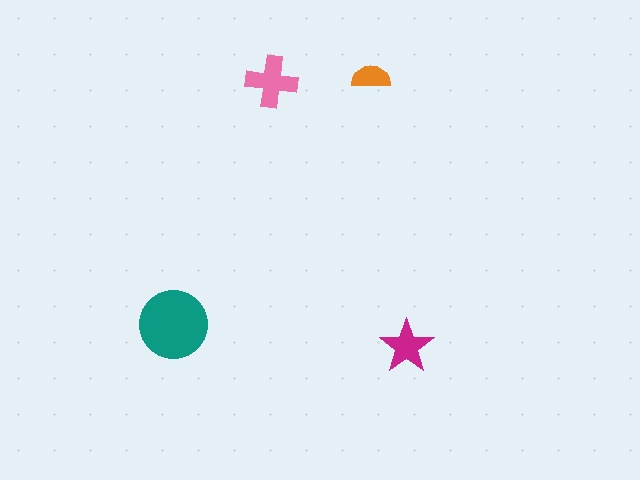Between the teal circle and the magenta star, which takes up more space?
The teal circle.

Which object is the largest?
The teal circle.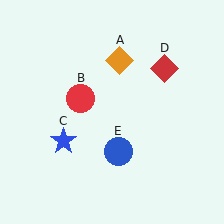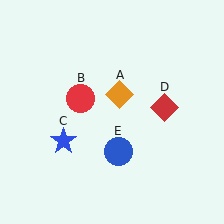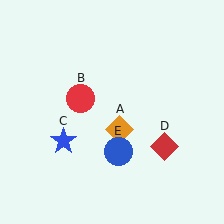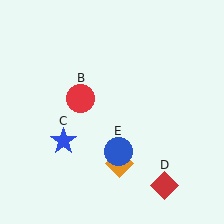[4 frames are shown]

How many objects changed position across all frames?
2 objects changed position: orange diamond (object A), red diamond (object D).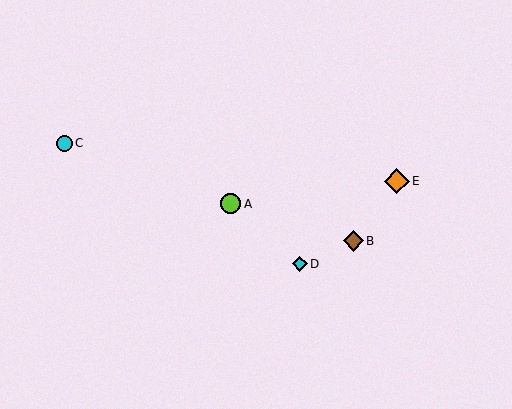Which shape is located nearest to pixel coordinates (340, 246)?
The brown diamond (labeled B) at (353, 241) is nearest to that location.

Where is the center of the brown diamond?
The center of the brown diamond is at (353, 241).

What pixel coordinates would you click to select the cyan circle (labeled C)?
Click at (64, 143) to select the cyan circle C.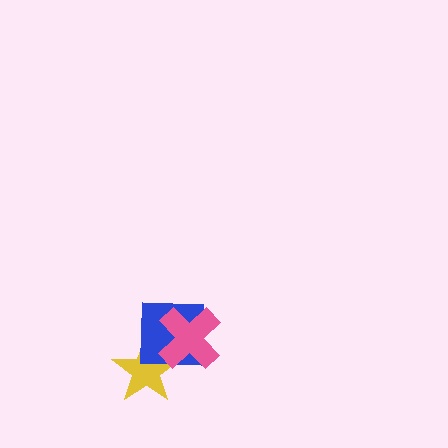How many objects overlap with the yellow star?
2 objects overlap with the yellow star.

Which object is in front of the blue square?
The pink cross is in front of the blue square.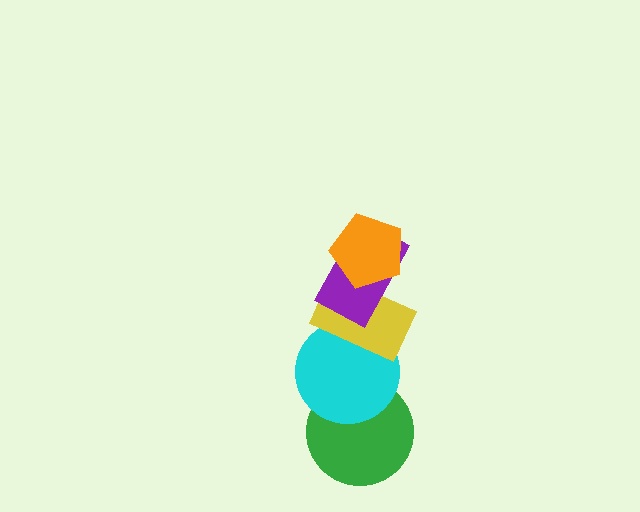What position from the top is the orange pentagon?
The orange pentagon is 1st from the top.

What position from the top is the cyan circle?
The cyan circle is 4th from the top.